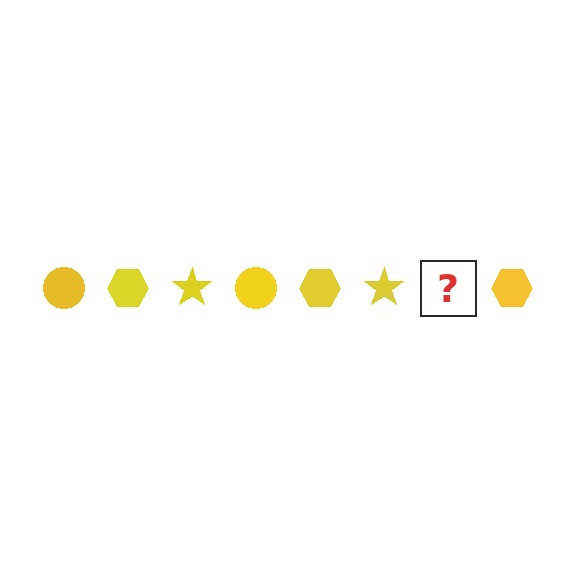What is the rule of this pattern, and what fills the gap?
The rule is that the pattern cycles through circle, hexagon, star shapes in yellow. The gap should be filled with a yellow circle.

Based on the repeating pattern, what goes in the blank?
The blank should be a yellow circle.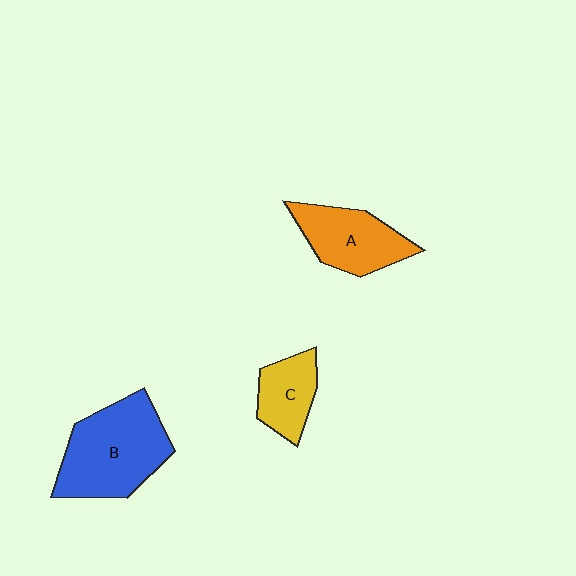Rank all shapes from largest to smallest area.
From largest to smallest: B (blue), A (orange), C (yellow).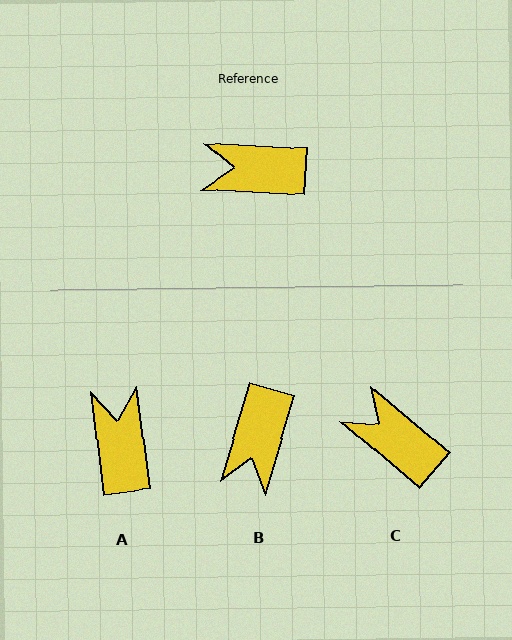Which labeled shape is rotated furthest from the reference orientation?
A, about 80 degrees away.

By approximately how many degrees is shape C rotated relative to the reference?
Approximately 37 degrees clockwise.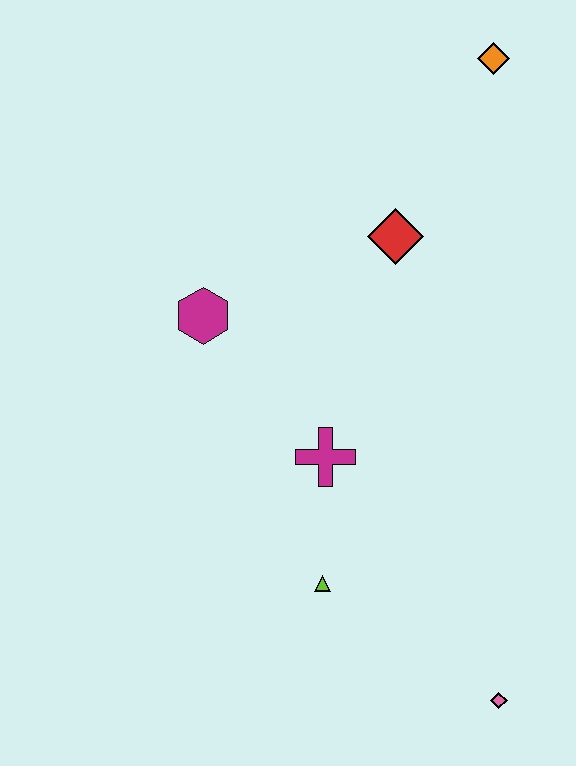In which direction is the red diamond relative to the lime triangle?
The red diamond is above the lime triangle.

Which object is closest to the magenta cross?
The lime triangle is closest to the magenta cross.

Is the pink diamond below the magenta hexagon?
Yes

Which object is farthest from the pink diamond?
The orange diamond is farthest from the pink diamond.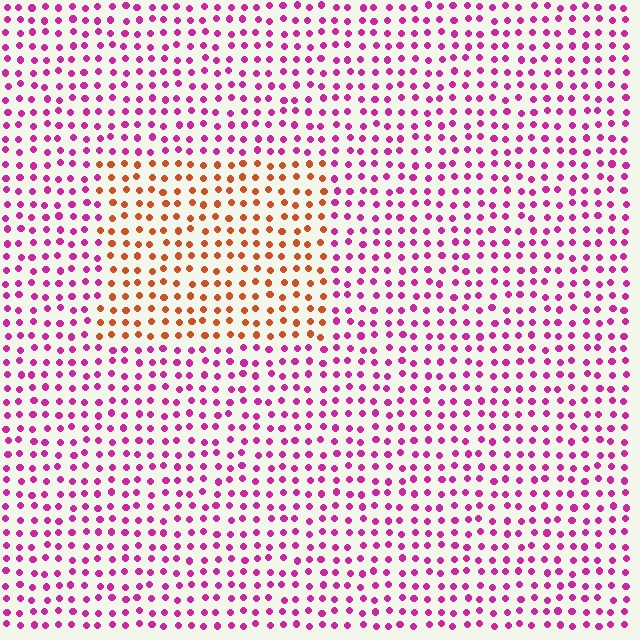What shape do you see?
I see a rectangle.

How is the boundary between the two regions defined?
The boundary is defined purely by a slight shift in hue (about 60 degrees). Spacing, size, and orientation are identical on both sides.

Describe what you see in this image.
The image is filled with small magenta elements in a uniform arrangement. A rectangle-shaped region is visible where the elements are tinted to a slightly different hue, forming a subtle color boundary.